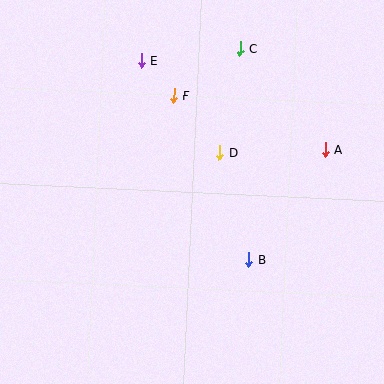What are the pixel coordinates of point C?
Point C is at (240, 48).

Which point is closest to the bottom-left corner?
Point B is closest to the bottom-left corner.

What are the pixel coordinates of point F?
Point F is at (174, 95).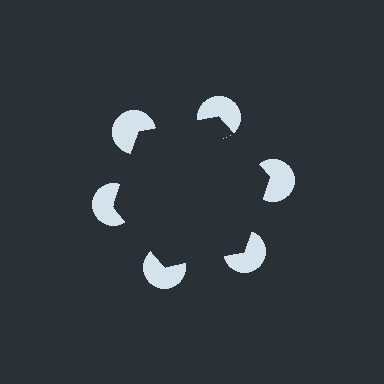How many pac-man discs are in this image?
There are 6 — one at each vertex of the illusory hexagon.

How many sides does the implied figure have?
6 sides.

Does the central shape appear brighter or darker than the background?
It typically appears slightly darker than the background, even though no actual brightness change is drawn.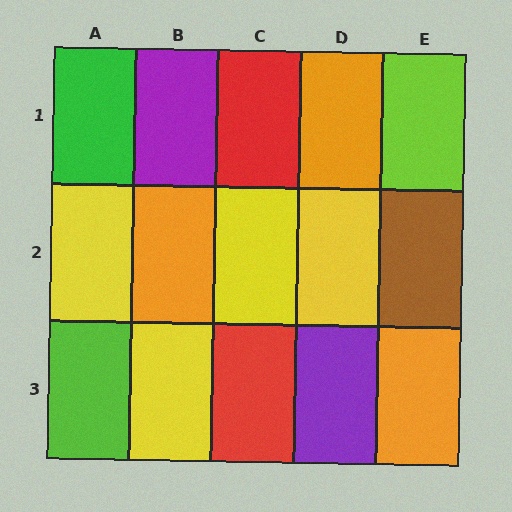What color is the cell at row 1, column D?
Orange.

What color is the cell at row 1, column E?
Lime.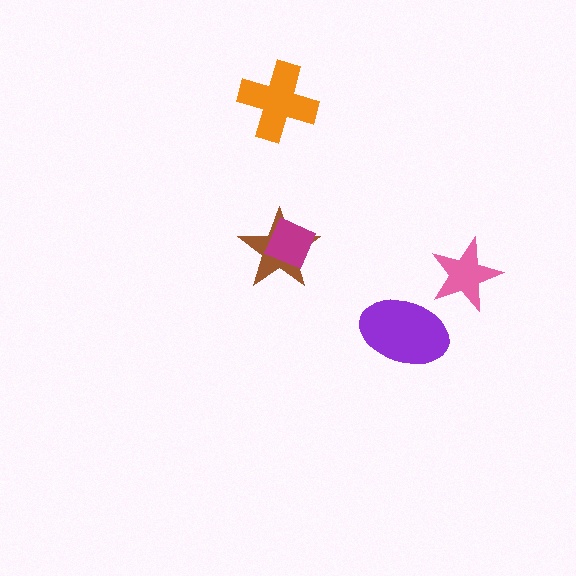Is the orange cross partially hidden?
No, no other shape covers it.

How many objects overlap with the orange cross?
0 objects overlap with the orange cross.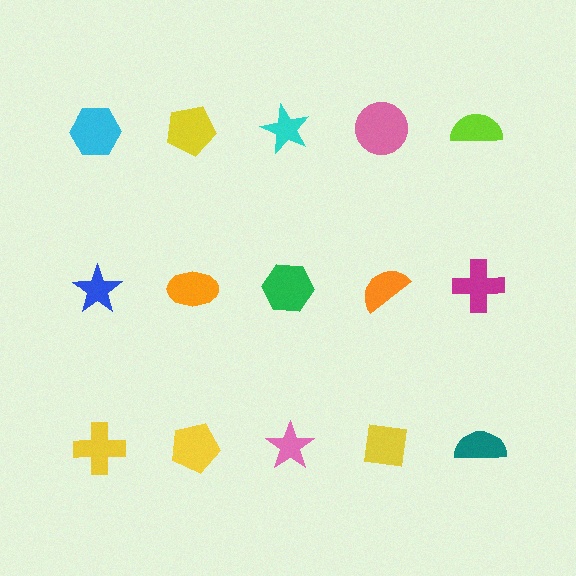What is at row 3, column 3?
A pink star.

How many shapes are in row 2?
5 shapes.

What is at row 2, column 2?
An orange ellipse.